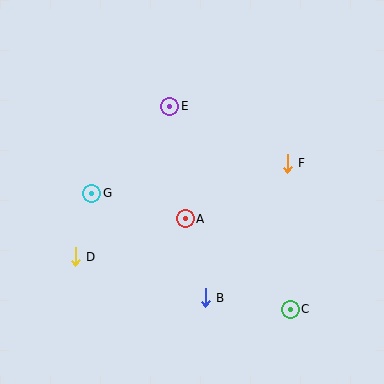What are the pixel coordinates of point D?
Point D is at (75, 257).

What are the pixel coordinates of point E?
Point E is at (170, 106).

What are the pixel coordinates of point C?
Point C is at (290, 309).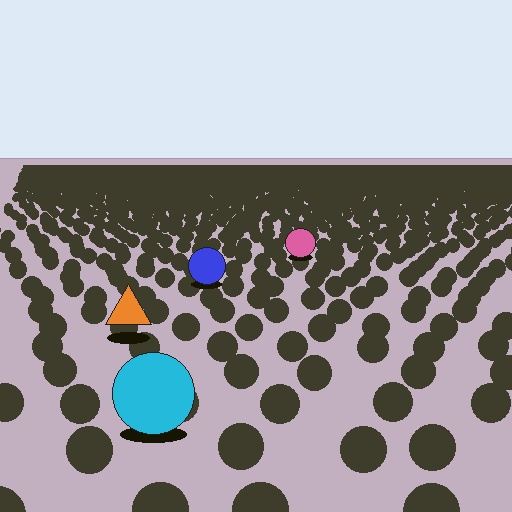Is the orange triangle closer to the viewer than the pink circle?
Yes. The orange triangle is closer — you can tell from the texture gradient: the ground texture is coarser near it.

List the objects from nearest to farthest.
From nearest to farthest: the cyan circle, the orange triangle, the blue circle, the pink circle.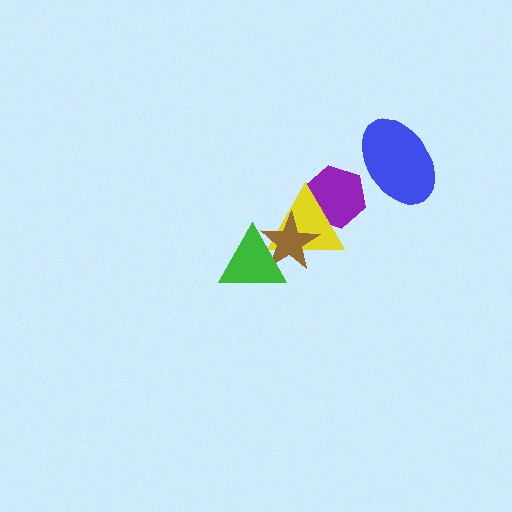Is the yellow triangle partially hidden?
Yes, it is partially covered by another shape.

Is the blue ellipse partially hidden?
No, no other shape covers it.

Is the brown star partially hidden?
Yes, it is partially covered by another shape.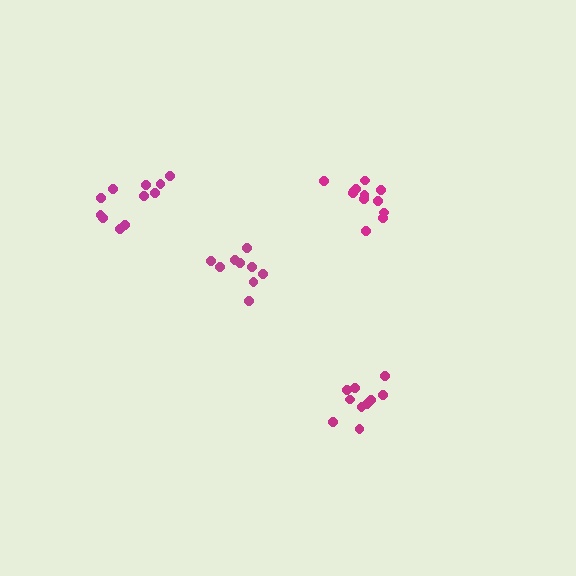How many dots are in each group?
Group 1: 10 dots, Group 2: 12 dots, Group 3: 9 dots, Group 4: 11 dots (42 total).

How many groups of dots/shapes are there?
There are 4 groups.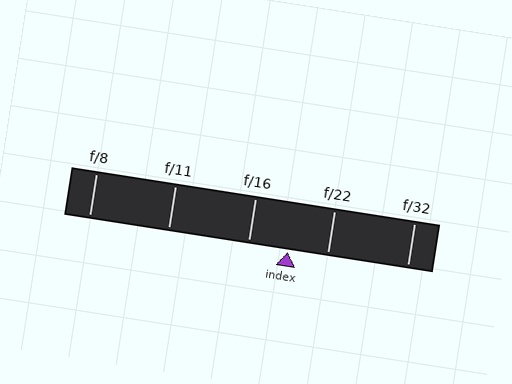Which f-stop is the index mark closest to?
The index mark is closest to f/22.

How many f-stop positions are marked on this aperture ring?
There are 5 f-stop positions marked.